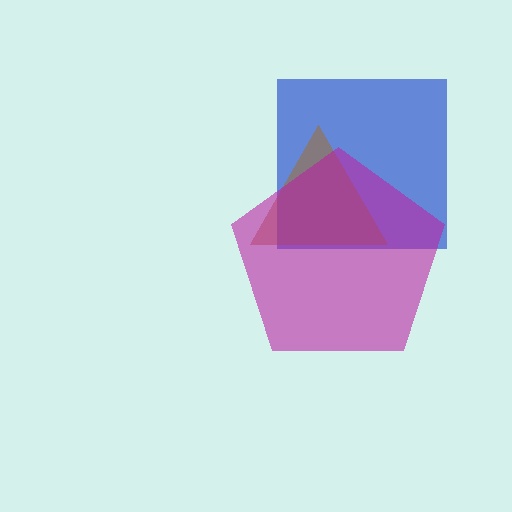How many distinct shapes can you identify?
There are 3 distinct shapes: a blue square, a brown triangle, a magenta pentagon.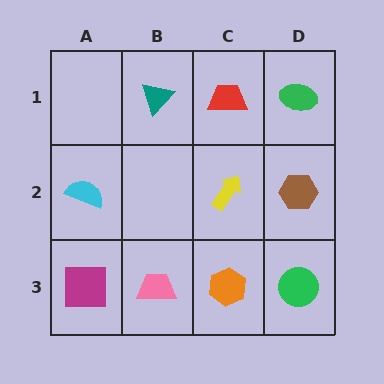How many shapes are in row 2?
3 shapes.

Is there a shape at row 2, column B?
No, that cell is empty.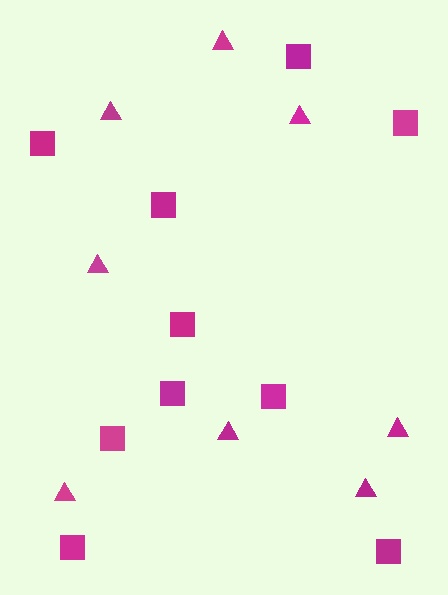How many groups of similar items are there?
There are 2 groups: one group of triangles (8) and one group of squares (10).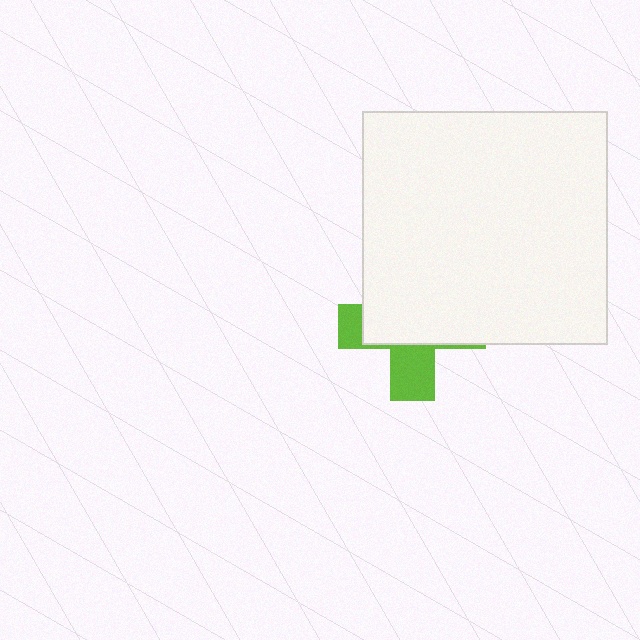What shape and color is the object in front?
The object in front is a white rectangle.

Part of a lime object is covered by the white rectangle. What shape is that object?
It is a cross.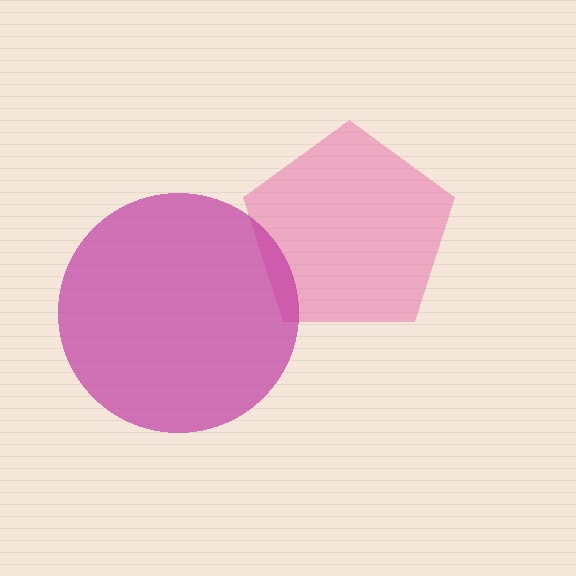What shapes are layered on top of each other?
The layered shapes are: a pink pentagon, a magenta circle.